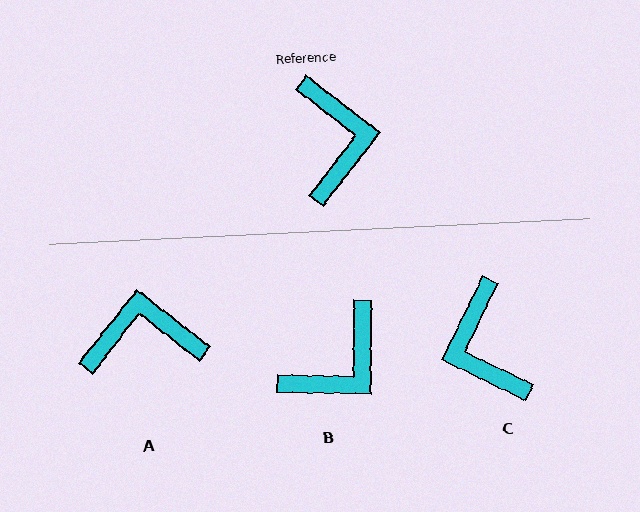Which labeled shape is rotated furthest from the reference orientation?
C, about 168 degrees away.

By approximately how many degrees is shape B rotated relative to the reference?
Approximately 53 degrees clockwise.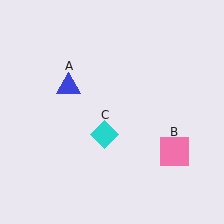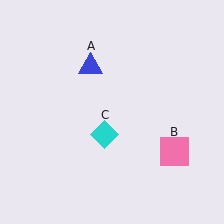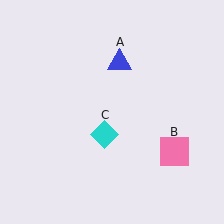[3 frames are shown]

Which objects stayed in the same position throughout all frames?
Pink square (object B) and cyan diamond (object C) remained stationary.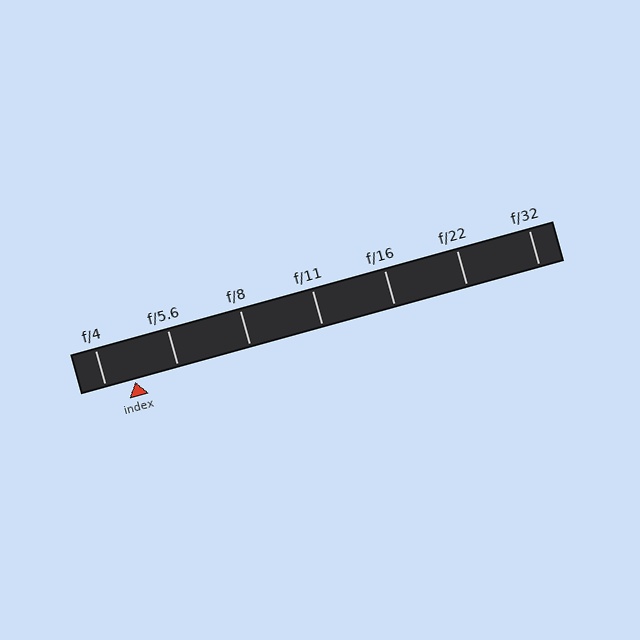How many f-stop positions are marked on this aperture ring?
There are 7 f-stop positions marked.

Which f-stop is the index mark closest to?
The index mark is closest to f/4.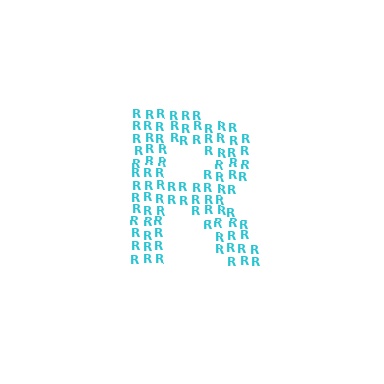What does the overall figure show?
The overall figure shows the letter R.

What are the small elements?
The small elements are letter R's.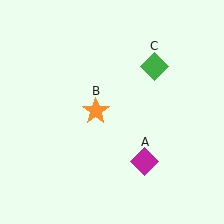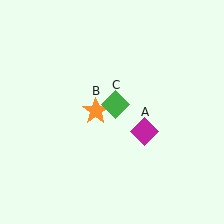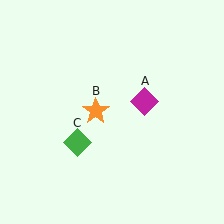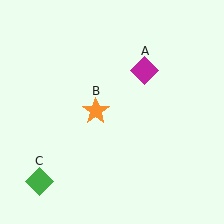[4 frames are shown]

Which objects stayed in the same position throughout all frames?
Orange star (object B) remained stationary.